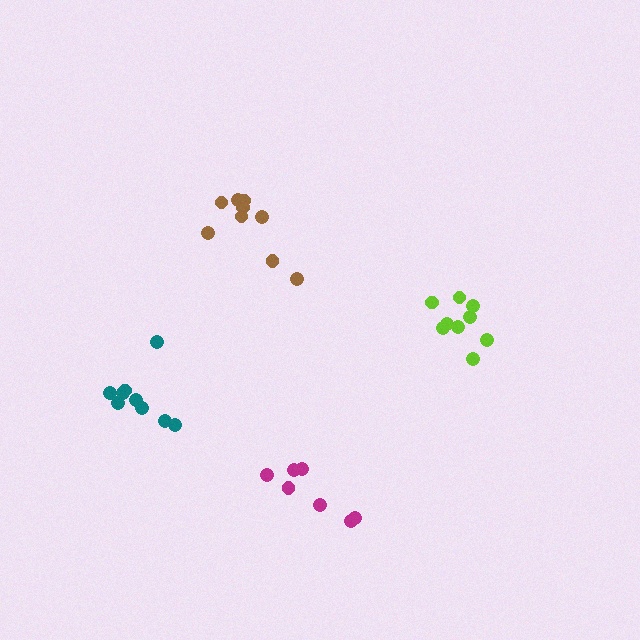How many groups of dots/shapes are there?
There are 4 groups.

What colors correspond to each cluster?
The clusters are colored: magenta, teal, lime, brown.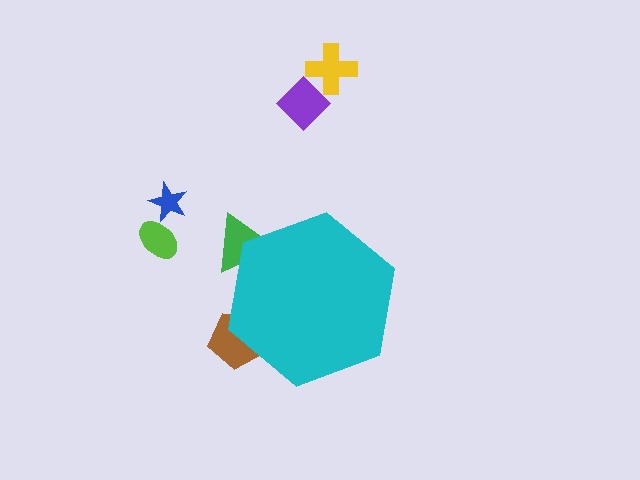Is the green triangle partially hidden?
Yes, the green triangle is partially hidden behind the cyan hexagon.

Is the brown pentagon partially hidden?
Yes, the brown pentagon is partially hidden behind the cyan hexagon.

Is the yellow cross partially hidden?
No, the yellow cross is fully visible.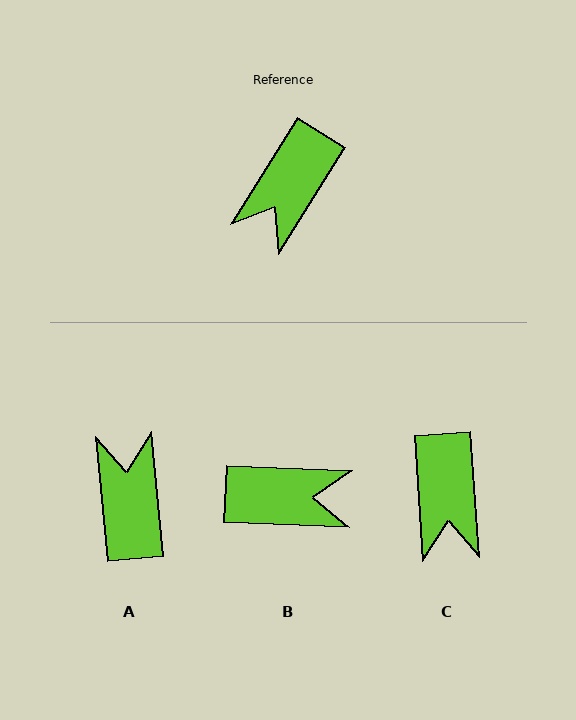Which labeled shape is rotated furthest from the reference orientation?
A, about 143 degrees away.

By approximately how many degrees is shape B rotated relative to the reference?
Approximately 120 degrees counter-clockwise.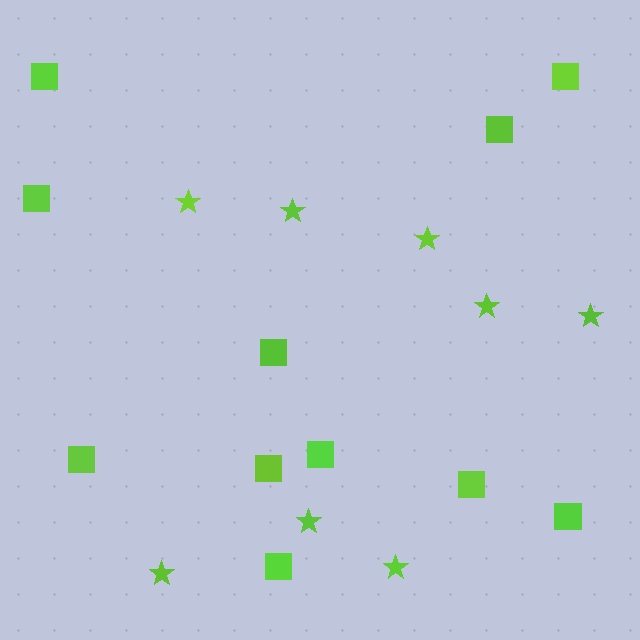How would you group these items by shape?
There are 2 groups: one group of stars (8) and one group of squares (11).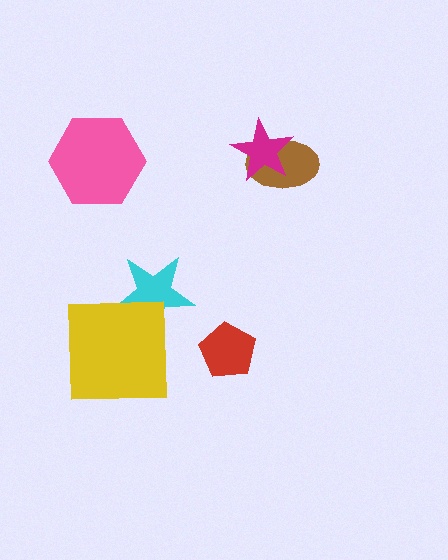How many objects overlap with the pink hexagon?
0 objects overlap with the pink hexagon.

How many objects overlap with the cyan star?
1 object overlaps with the cyan star.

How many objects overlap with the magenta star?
1 object overlaps with the magenta star.